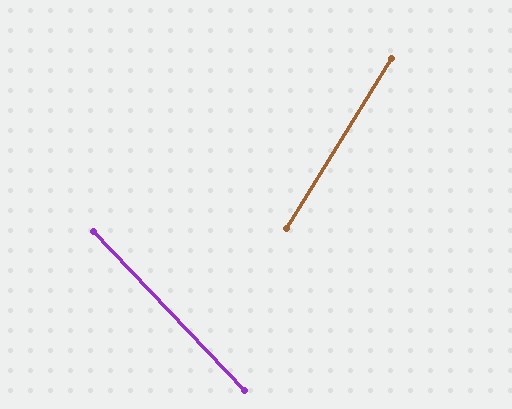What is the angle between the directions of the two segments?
Approximately 75 degrees.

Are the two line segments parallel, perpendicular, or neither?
Neither parallel nor perpendicular — they differ by about 75°.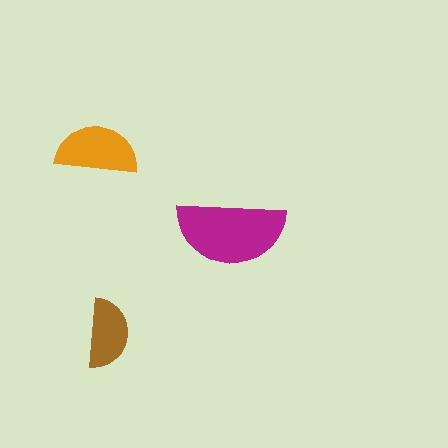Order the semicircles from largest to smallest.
the magenta one, the orange one, the brown one.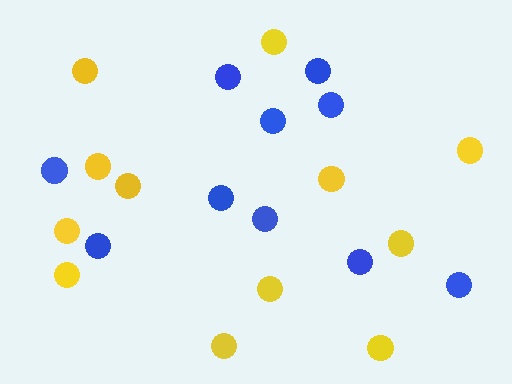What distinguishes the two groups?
There are 2 groups: one group of yellow circles (12) and one group of blue circles (10).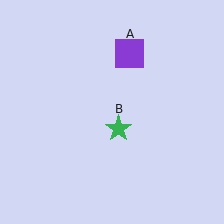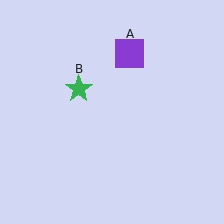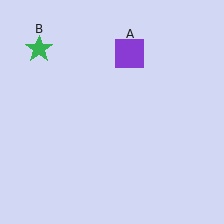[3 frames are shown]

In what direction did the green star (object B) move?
The green star (object B) moved up and to the left.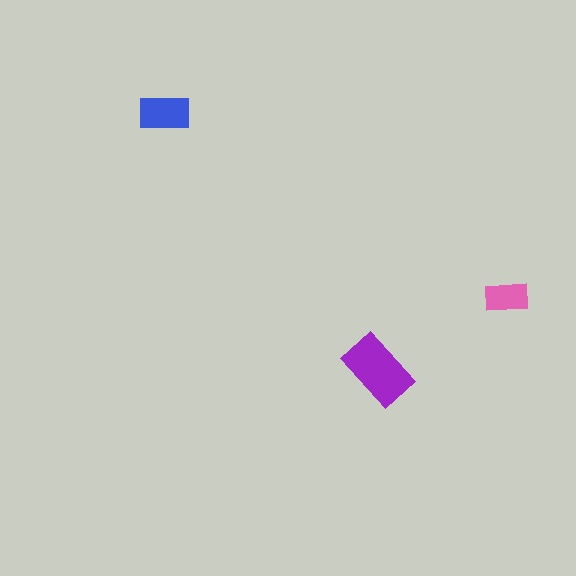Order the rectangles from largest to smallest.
the purple one, the blue one, the pink one.